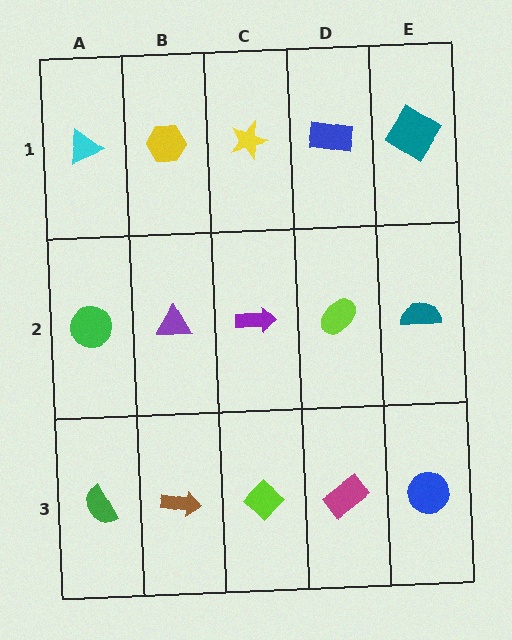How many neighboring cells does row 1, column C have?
3.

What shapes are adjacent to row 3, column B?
A purple triangle (row 2, column B), a green semicircle (row 3, column A), a lime diamond (row 3, column C).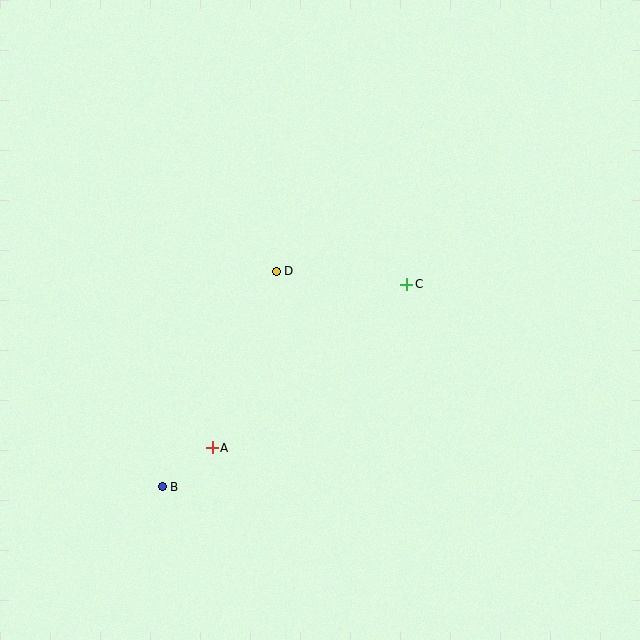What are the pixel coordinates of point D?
Point D is at (276, 272).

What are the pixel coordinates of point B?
Point B is at (162, 487).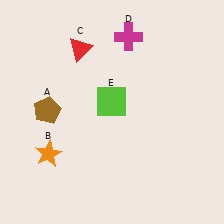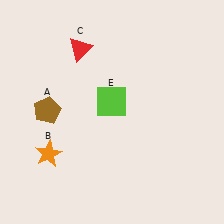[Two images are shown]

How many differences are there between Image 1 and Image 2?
There is 1 difference between the two images.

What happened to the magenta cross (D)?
The magenta cross (D) was removed in Image 2. It was in the top-right area of Image 1.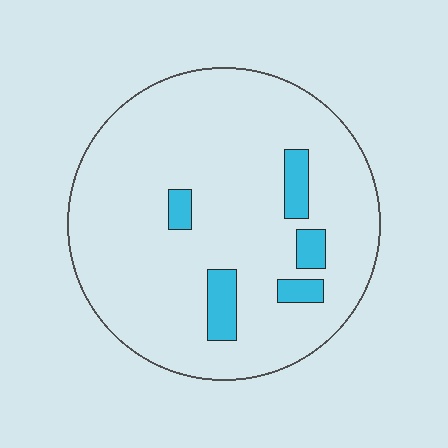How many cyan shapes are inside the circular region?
5.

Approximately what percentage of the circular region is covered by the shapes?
Approximately 10%.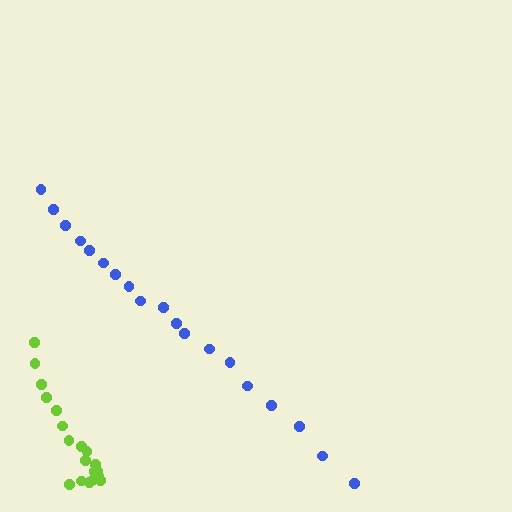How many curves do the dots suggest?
There are 2 distinct paths.